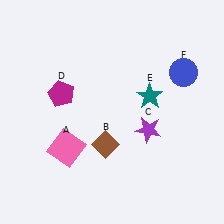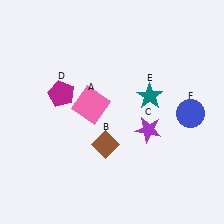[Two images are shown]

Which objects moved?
The objects that moved are: the pink square (A), the blue circle (F).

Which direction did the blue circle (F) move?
The blue circle (F) moved down.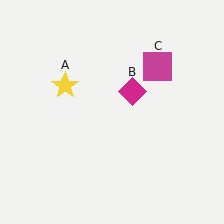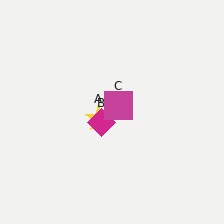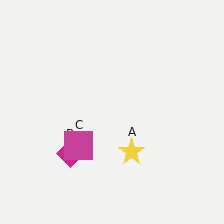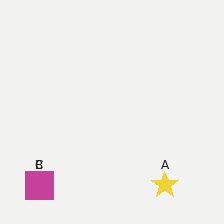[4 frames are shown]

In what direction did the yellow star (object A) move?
The yellow star (object A) moved down and to the right.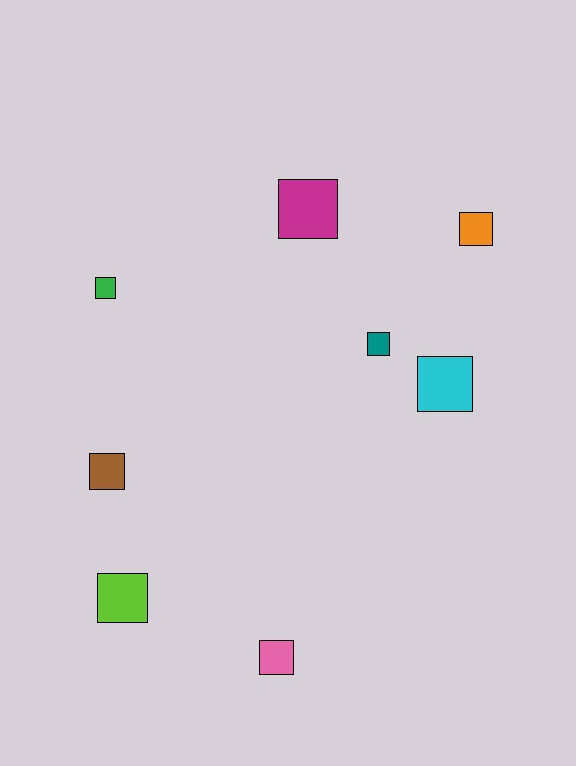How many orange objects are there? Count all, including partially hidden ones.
There is 1 orange object.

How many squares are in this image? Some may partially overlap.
There are 8 squares.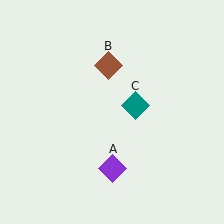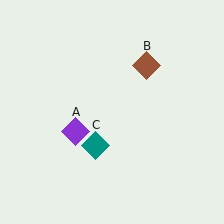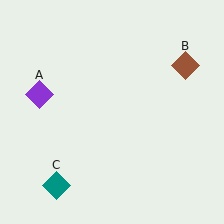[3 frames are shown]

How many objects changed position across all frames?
3 objects changed position: purple diamond (object A), brown diamond (object B), teal diamond (object C).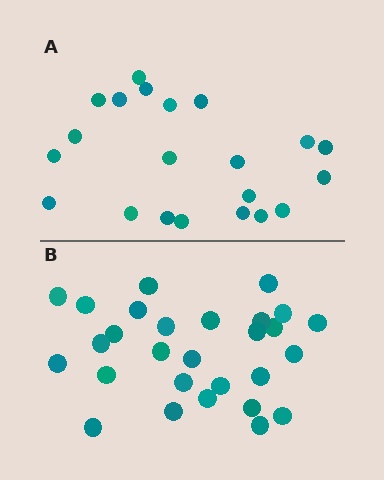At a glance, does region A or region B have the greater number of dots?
Region B (the bottom region) has more dots.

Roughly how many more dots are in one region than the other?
Region B has roughly 8 or so more dots than region A.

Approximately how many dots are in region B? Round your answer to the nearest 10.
About 30 dots. (The exact count is 28, which rounds to 30.)